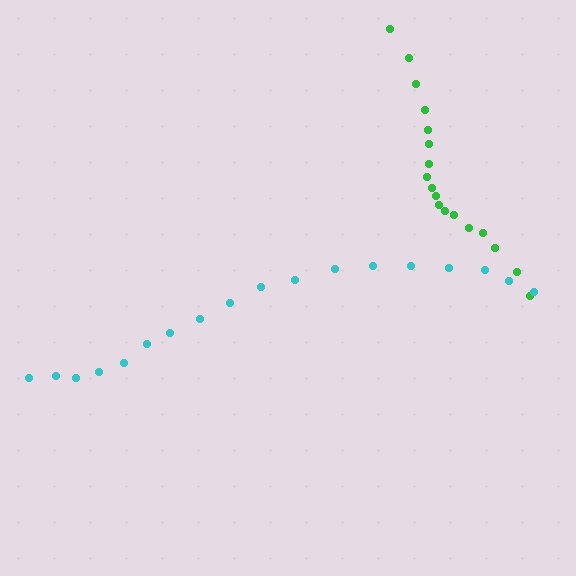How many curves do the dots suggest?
There are 2 distinct paths.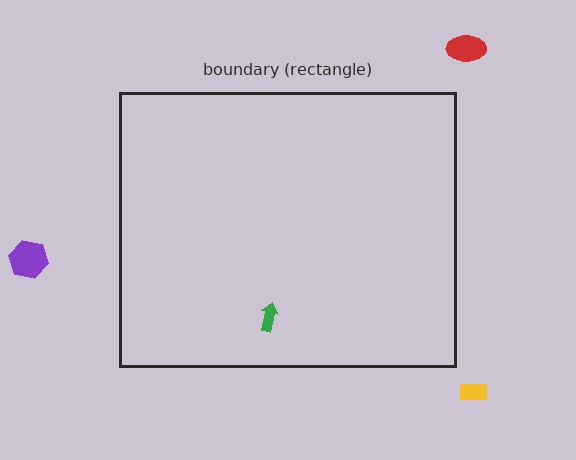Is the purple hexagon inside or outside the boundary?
Outside.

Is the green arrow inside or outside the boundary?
Inside.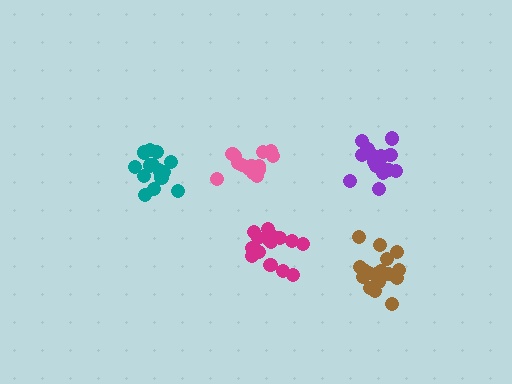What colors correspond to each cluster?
The clusters are colored: teal, magenta, purple, brown, pink.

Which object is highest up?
The purple cluster is topmost.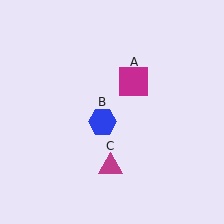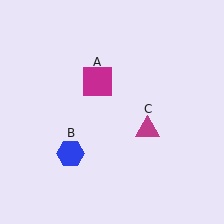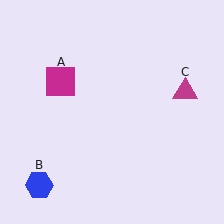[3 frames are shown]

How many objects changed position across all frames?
3 objects changed position: magenta square (object A), blue hexagon (object B), magenta triangle (object C).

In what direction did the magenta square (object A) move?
The magenta square (object A) moved left.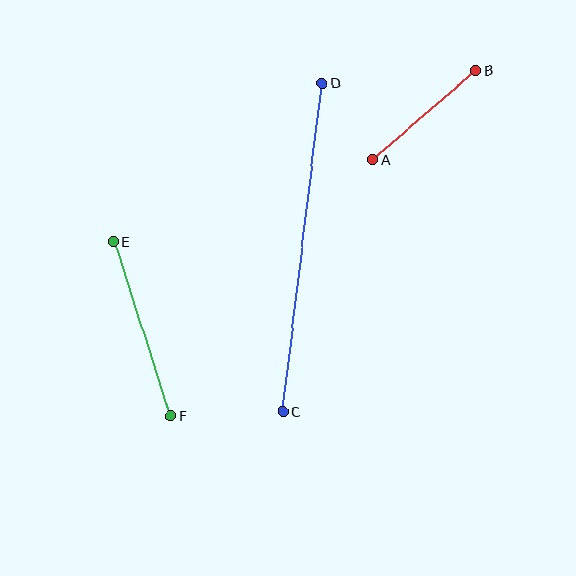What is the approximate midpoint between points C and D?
The midpoint is at approximately (302, 248) pixels.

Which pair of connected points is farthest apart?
Points C and D are farthest apart.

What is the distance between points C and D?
The distance is approximately 331 pixels.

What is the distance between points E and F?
The distance is approximately 183 pixels.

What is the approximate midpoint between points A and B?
The midpoint is at approximately (425, 115) pixels.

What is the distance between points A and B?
The distance is approximately 136 pixels.